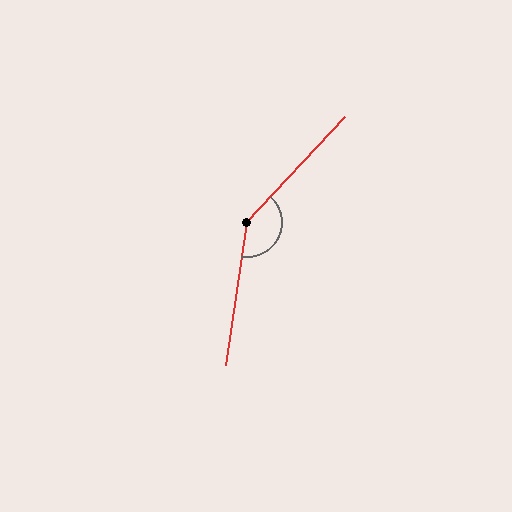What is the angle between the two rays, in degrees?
Approximately 145 degrees.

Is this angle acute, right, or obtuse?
It is obtuse.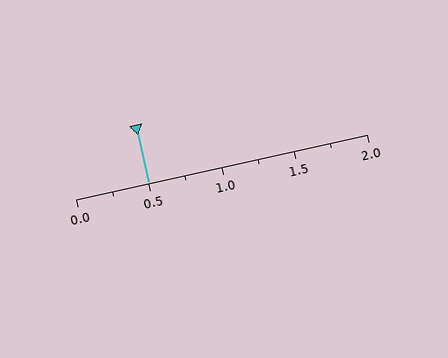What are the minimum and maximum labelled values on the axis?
The axis runs from 0.0 to 2.0.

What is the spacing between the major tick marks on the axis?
The major ticks are spaced 0.5 apart.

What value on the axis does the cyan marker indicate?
The marker indicates approximately 0.5.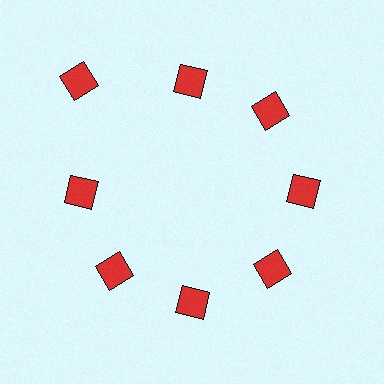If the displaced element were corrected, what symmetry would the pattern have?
It would have 8-fold rotational symmetry — the pattern would map onto itself every 45 degrees.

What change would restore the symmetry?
The symmetry would be restored by moving it inward, back onto the ring so that all 8 diamonds sit at equal angles and equal distance from the center.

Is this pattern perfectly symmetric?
No. The 8 red diamonds are arranged in a ring, but one element near the 10 o'clock position is pushed outward from the center, breaking the 8-fold rotational symmetry.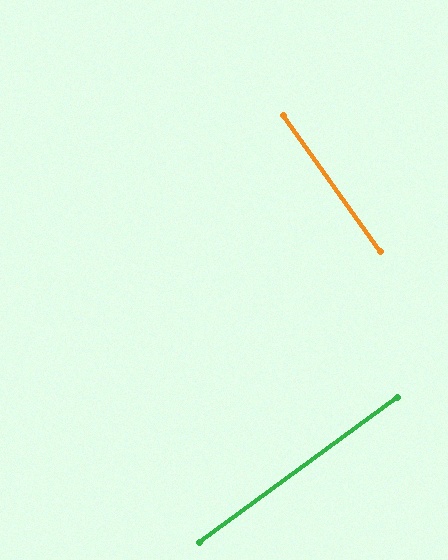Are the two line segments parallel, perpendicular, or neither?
Perpendicular — they meet at approximately 89°.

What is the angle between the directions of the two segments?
Approximately 89 degrees.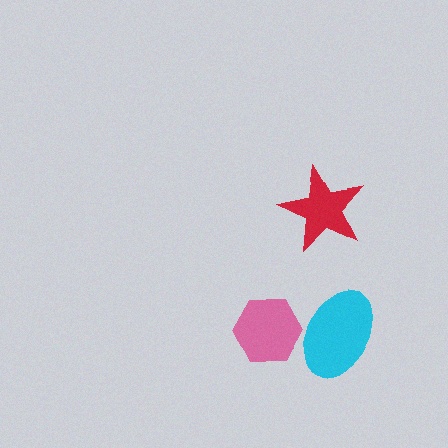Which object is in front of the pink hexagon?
The cyan ellipse is in front of the pink hexagon.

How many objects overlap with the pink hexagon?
1 object overlaps with the pink hexagon.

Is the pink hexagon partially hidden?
Yes, it is partially covered by another shape.